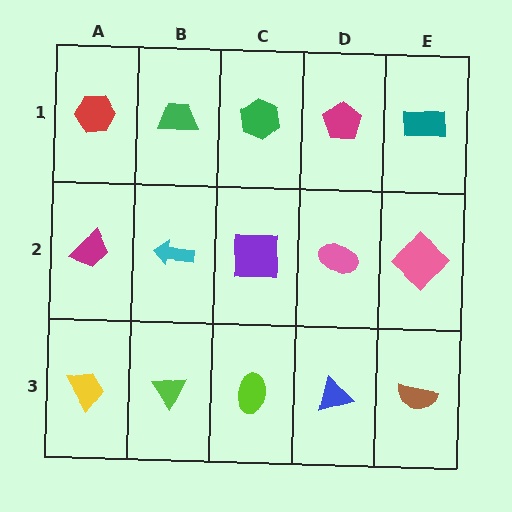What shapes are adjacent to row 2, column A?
A red hexagon (row 1, column A), a yellow trapezoid (row 3, column A), a cyan arrow (row 2, column B).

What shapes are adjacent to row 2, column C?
A green hexagon (row 1, column C), a lime ellipse (row 3, column C), a cyan arrow (row 2, column B), a pink ellipse (row 2, column D).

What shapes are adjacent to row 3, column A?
A magenta trapezoid (row 2, column A), a lime triangle (row 3, column B).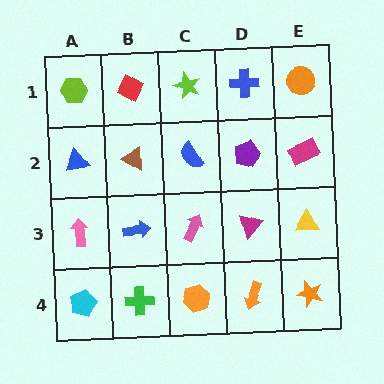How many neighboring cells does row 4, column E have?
2.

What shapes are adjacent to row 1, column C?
A blue semicircle (row 2, column C), a red diamond (row 1, column B), a blue cross (row 1, column D).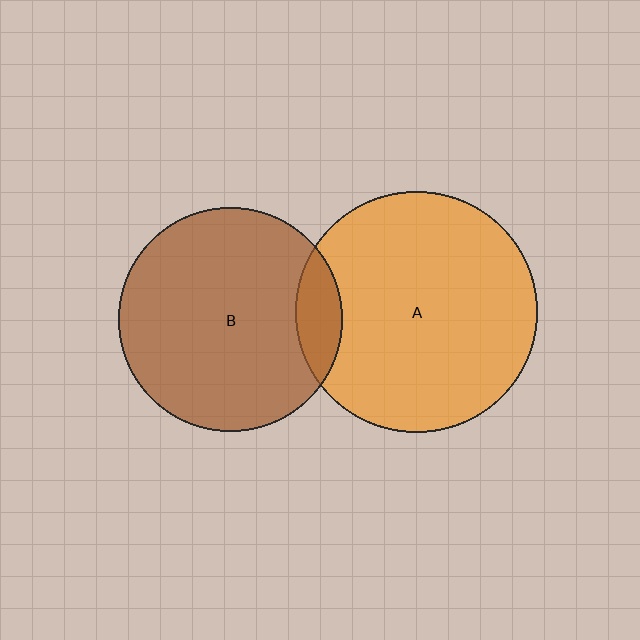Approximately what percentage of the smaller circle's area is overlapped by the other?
Approximately 10%.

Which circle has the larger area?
Circle A (orange).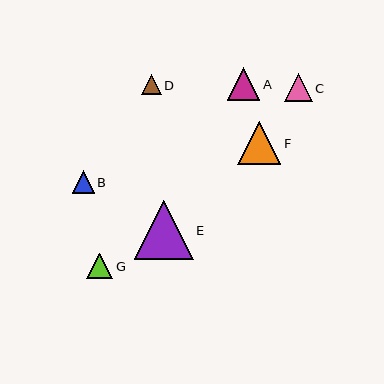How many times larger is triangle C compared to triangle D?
Triangle C is approximately 1.4 times the size of triangle D.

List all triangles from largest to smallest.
From largest to smallest: E, F, A, C, G, B, D.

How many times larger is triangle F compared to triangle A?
Triangle F is approximately 1.3 times the size of triangle A.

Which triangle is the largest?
Triangle E is the largest with a size of approximately 59 pixels.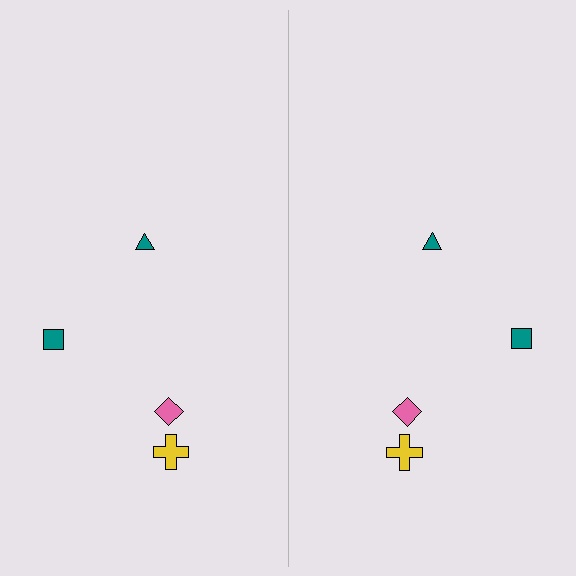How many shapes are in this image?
There are 8 shapes in this image.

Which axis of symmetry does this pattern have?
The pattern has a vertical axis of symmetry running through the center of the image.